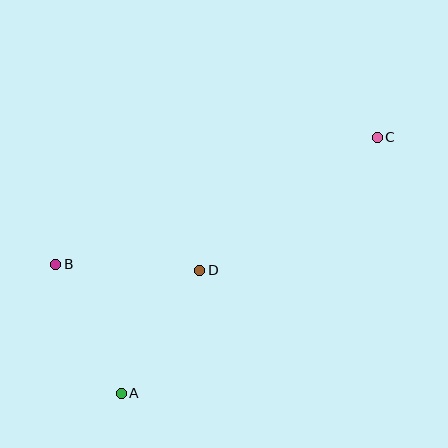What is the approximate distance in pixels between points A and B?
The distance between A and B is approximately 145 pixels.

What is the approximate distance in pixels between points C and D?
The distance between C and D is approximately 222 pixels.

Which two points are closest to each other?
Points B and D are closest to each other.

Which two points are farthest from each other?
Points A and C are farthest from each other.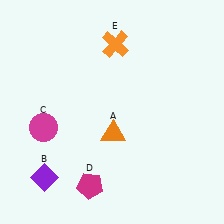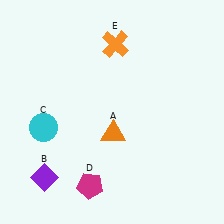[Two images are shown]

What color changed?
The circle (C) changed from magenta in Image 1 to cyan in Image 2.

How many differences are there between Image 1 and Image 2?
There is 1 difference between the two images.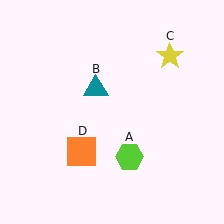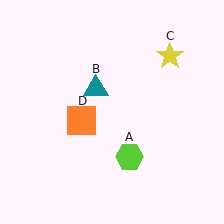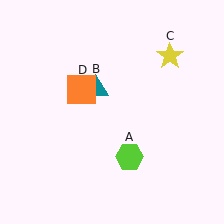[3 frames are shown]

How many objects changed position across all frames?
1 object changed position: orange square (object D).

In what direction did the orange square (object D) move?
The orange square (object D) moved up.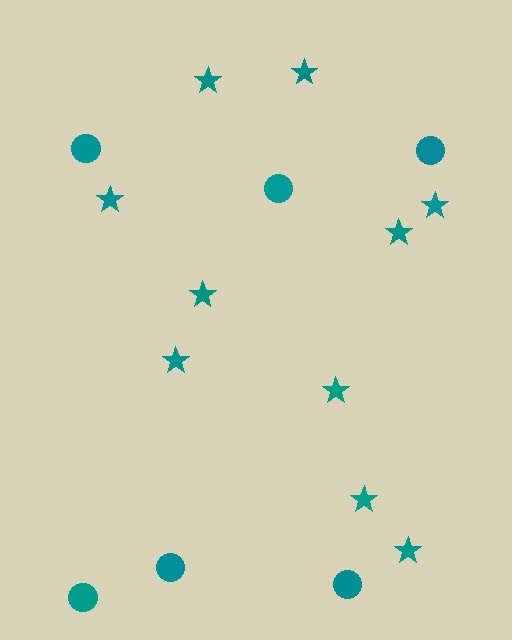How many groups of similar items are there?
There are 2 groups: one group of circles (6) and one group of stars (10).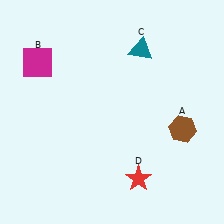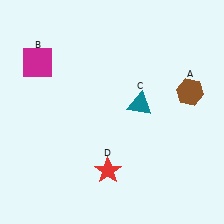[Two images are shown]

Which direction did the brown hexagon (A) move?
The brown hexagon (A) moved up.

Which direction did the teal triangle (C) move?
The teal triangle (C) moved down.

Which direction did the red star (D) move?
The red star (D) moved left.